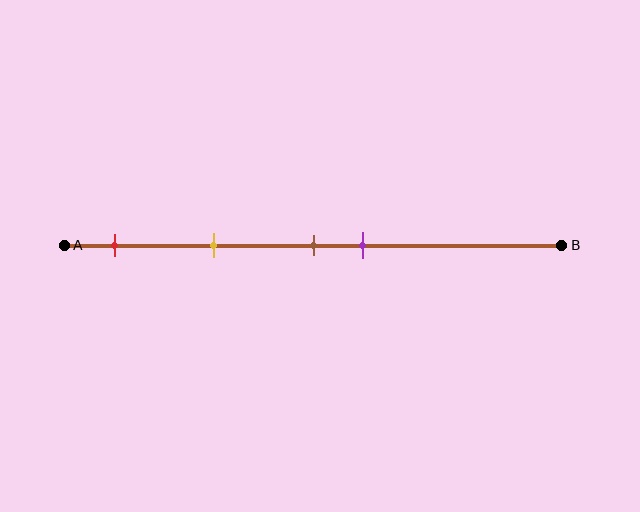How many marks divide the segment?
There are 4 marks dividing the segment.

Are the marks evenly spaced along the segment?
No, the marks are not evenly spaced.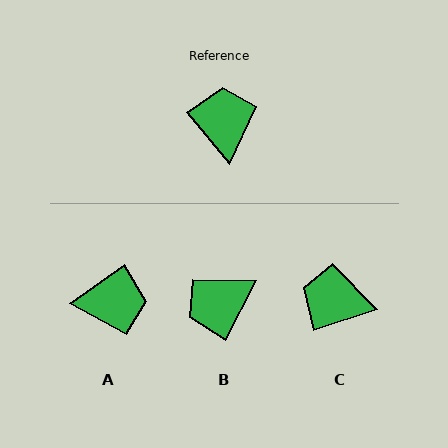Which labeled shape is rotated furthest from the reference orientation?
B, about 114 degrees away.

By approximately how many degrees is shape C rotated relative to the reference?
Approximately 69 degrees counter-clockwise.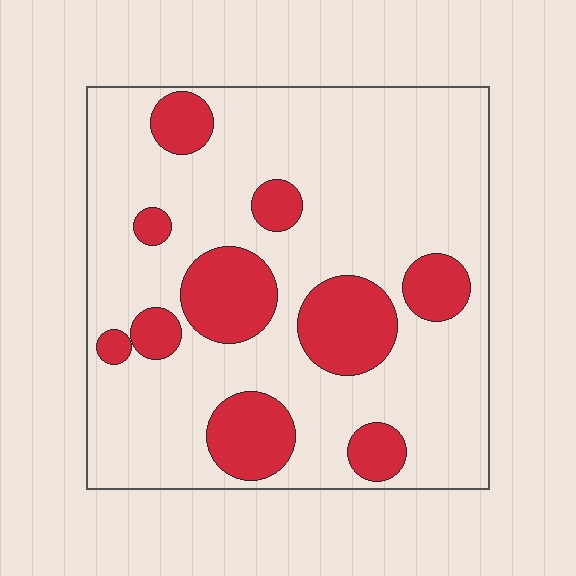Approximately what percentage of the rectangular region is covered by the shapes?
Approximately 25%.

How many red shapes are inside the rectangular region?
10.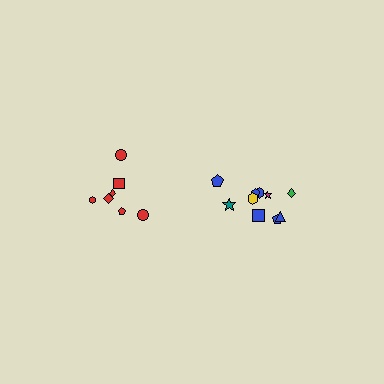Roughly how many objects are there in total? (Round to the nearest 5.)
Roughly 15 objects in total.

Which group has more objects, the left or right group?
The right group.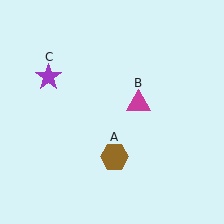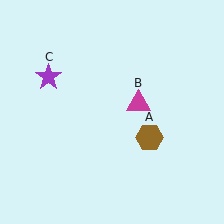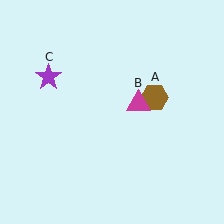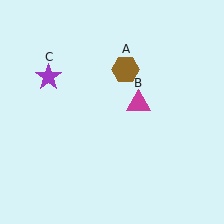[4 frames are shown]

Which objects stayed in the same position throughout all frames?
Magenta triangle (object B) and purple star (object C) remained stationary.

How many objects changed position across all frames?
1 object changed position: brown hexagon (object A).